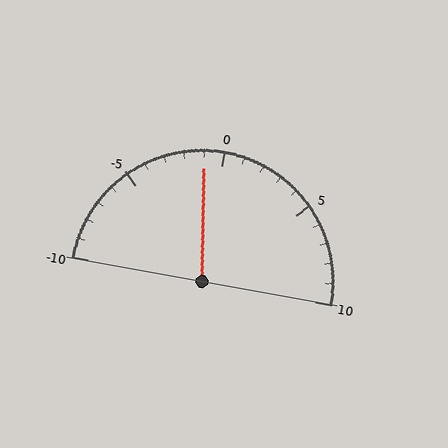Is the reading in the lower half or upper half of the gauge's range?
The reading is in the lower half of the range (-10 to 10).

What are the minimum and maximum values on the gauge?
The gauge ranges from -10 to 10.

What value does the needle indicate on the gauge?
The needle indicates approximately -1.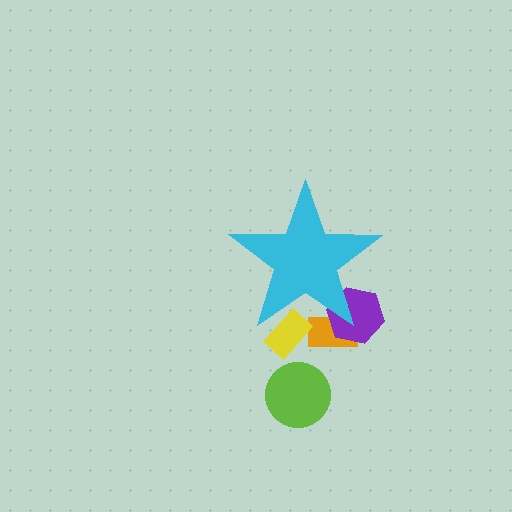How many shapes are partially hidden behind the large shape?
3 shapes are partially hidden.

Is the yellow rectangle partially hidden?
Yes, the yellow rectangle is partially hidden behind the cyan star.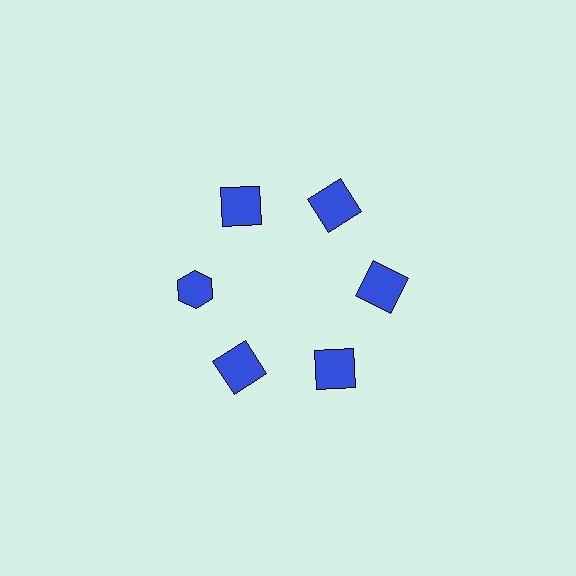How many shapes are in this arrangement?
There are 6 shapes arranged in a ring pattern.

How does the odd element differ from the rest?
It has a different shape: hexagon instead of square.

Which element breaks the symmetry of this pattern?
The blue hexagon at roughly the 9 o'clock position breaks the symmetry. All other shapes are blue squares.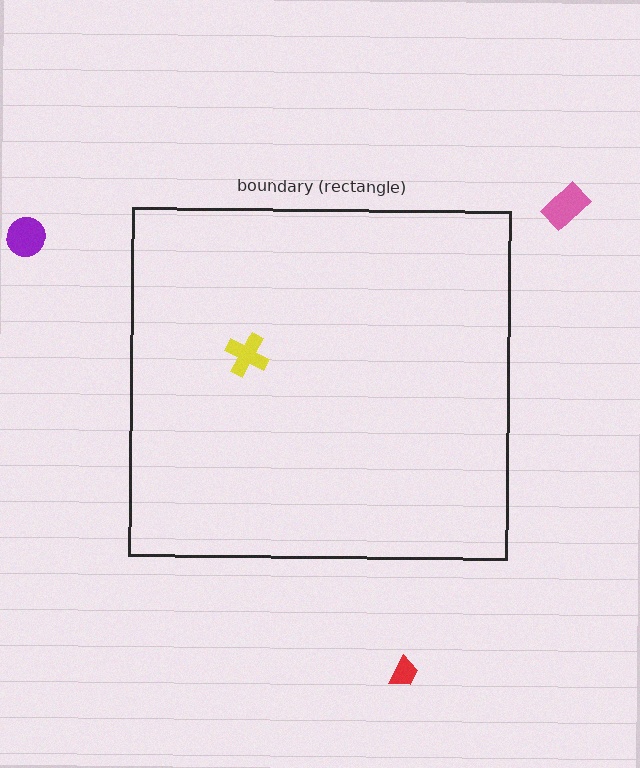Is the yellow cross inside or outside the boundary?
Inside.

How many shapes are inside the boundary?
1 inside, 3 outside.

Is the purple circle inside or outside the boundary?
Outside.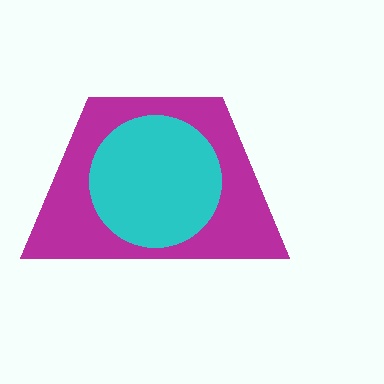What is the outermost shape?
The magenta trapezoid.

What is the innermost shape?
The cyan circle.